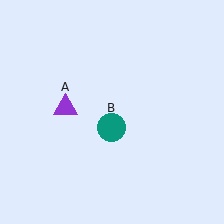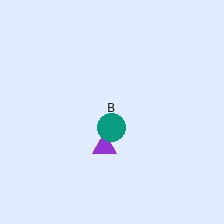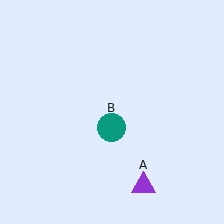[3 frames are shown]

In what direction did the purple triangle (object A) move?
The purple triangle (object A) moved down and to the right.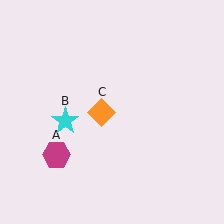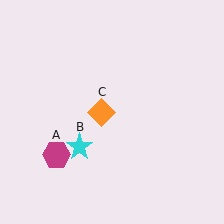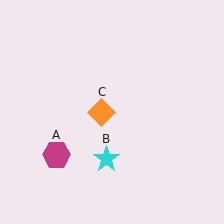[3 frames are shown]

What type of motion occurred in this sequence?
The cyan star (object B) rotated counterclockwise around the center of the scene.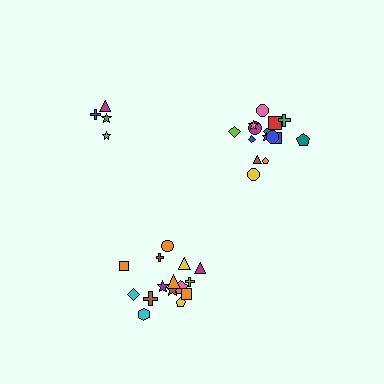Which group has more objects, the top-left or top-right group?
The top-right group.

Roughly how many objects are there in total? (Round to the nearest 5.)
Roughly 35 objects in total.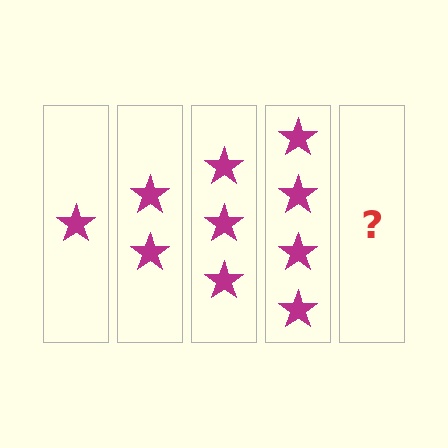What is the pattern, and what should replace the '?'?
The pattern is that each step adds one more star. The '?' should be 5 stars.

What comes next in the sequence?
The next element should be 5 stars.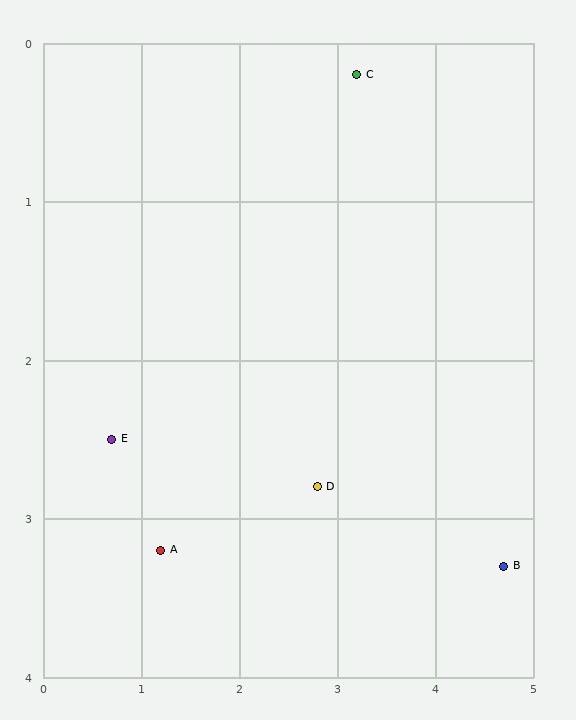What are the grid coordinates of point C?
Point C is at approximately (3.2, 0.2).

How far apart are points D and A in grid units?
Points D and A are about 1.6 grid units apart.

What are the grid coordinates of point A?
Point A is at approximately (1.2, 3.2).